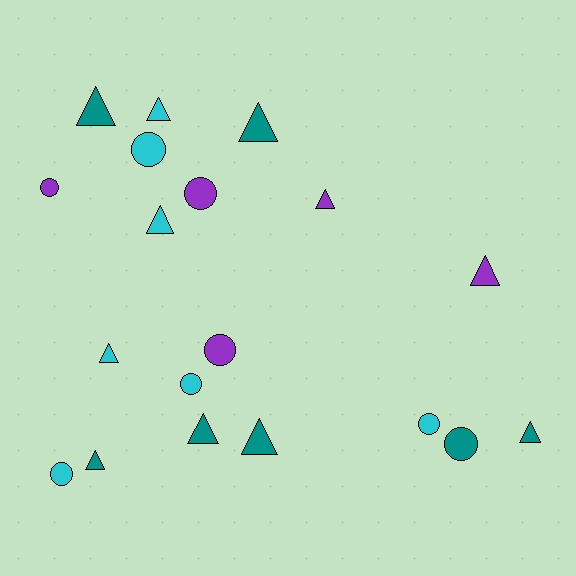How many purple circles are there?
There are 3 purple circles.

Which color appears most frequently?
Cyan, with 7 objects.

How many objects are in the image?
There are 19 objects.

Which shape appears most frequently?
Triangle, with 11 objects.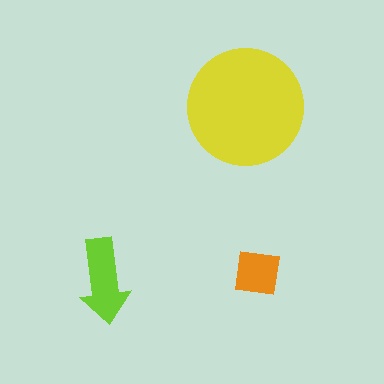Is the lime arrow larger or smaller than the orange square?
Larger.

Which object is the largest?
The yellow circle.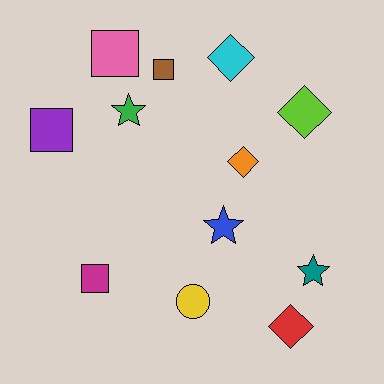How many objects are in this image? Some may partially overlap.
There are 12 objects.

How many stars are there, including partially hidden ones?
There are 3 stars.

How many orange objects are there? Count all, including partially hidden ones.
There is 1 orange object.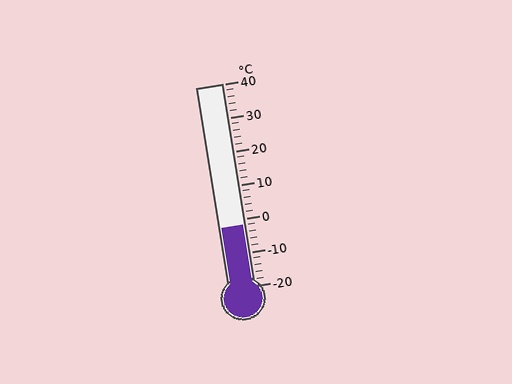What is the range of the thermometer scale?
The thermometer scale ranges from -20°C to 40°C.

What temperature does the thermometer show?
The thermometer shows approximately -2°C.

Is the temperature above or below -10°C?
The temperature is above -10°C.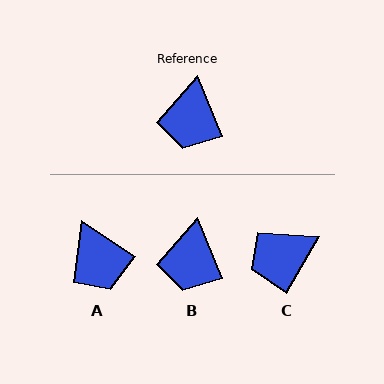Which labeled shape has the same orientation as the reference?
B.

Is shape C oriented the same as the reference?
No, it is off by about 52 degrees.